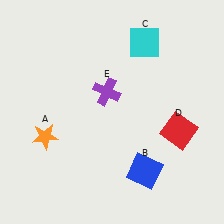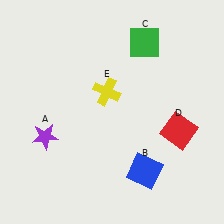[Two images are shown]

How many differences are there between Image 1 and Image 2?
There are 3 differences between the two images.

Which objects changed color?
A changed from orange to purple. C changed from cyan to green. E changed from purple to yellow.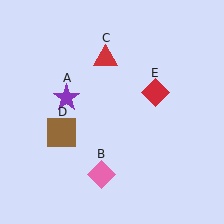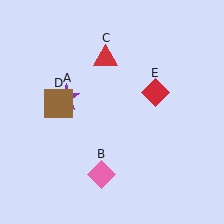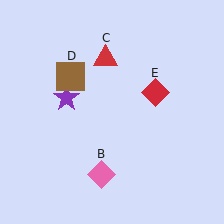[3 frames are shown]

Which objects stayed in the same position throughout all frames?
Purple star (object A) and pink diamond (object B) and red triangle (object C) and red diamond (object E) remained stationary.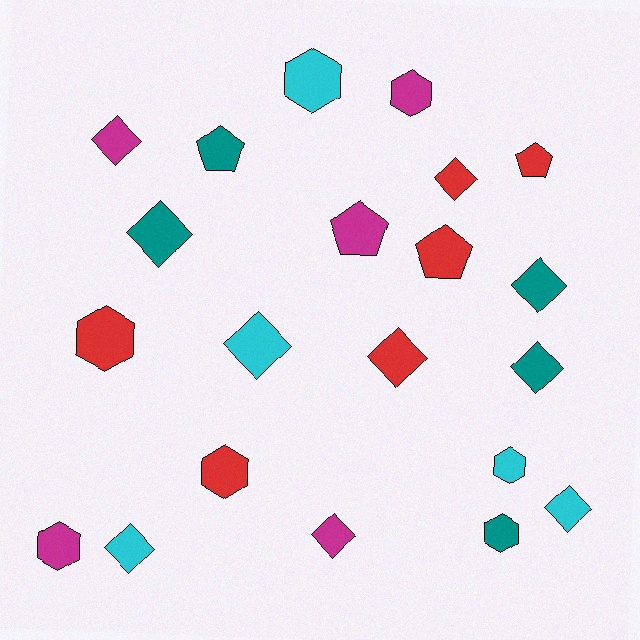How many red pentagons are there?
There are 2 red pentagons.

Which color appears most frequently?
Red, with 6 objects.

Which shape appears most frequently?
Diamond, with 10 objects.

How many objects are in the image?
There are 21 objects.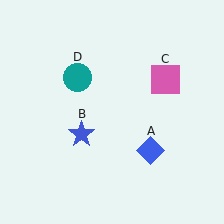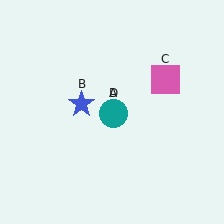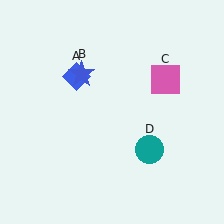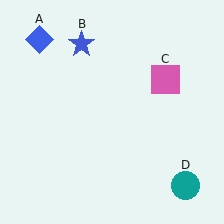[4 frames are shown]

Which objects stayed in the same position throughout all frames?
Pink square (object C) remained stationary.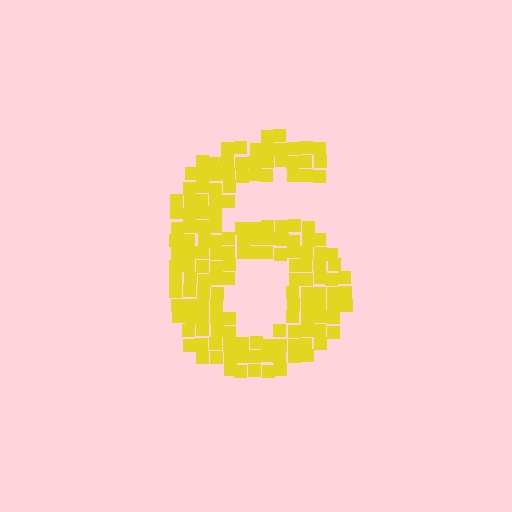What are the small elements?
The small elements are squares.